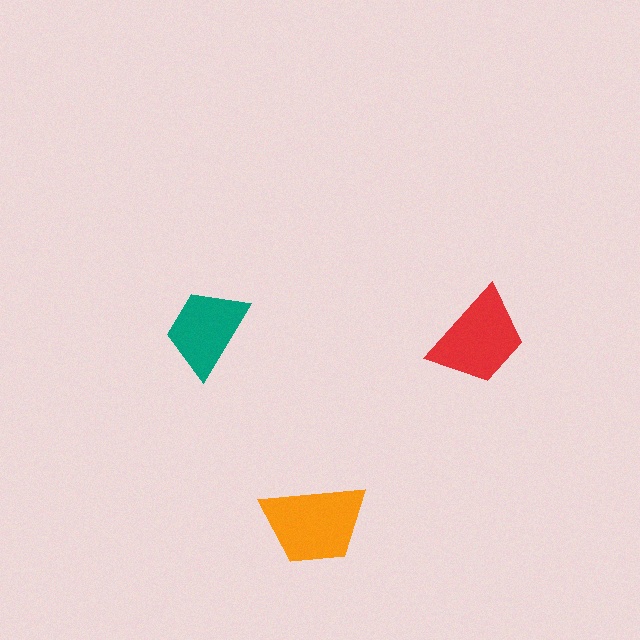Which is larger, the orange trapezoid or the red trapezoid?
The orange one.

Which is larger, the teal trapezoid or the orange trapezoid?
The orange one.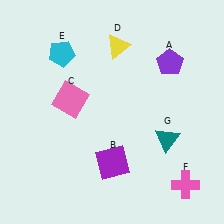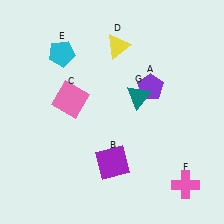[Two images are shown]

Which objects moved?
The objects that moved are: the purple pentagon (A), the teal triangle (G).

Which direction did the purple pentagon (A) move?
The purple pentagon (A) moved down.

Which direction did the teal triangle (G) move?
The teal triangle (G) moved up.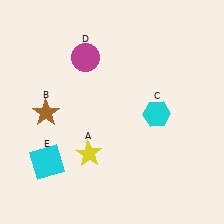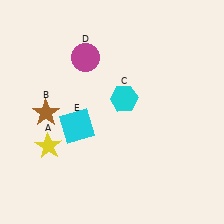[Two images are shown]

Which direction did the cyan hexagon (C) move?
The cyan hexagon (C) moved left.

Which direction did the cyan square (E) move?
The cyan square (E) moved up.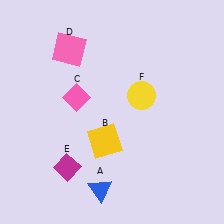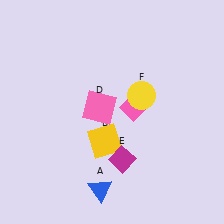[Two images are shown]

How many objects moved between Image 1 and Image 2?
3 objects moved between the two images.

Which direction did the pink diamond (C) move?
The pink diamond (C) moved right.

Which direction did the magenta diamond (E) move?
The magenta diamond (E) moved right.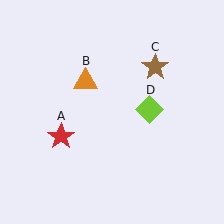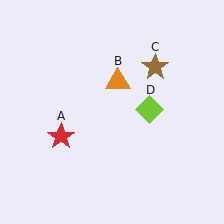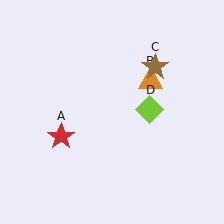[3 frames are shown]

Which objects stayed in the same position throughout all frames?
Red star (object A) and brown star (object C) and lime diamond (object D) remained stationary.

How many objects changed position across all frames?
1 object changed position: orange triangle (object B).